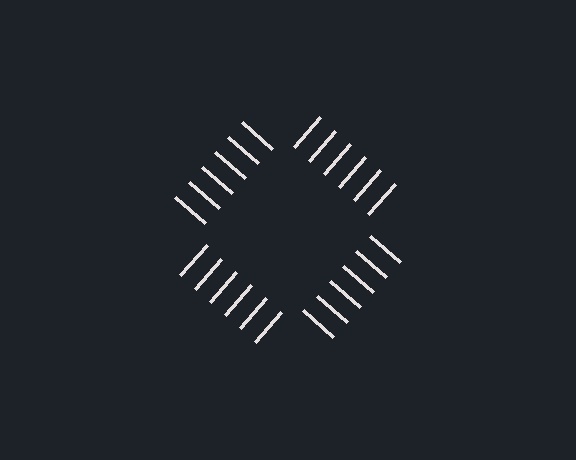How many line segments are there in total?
24 — 6 along each of the 4 edges.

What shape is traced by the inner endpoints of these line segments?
An illusory square — the line segments terminate on its edges but no continuous stroke is drawn.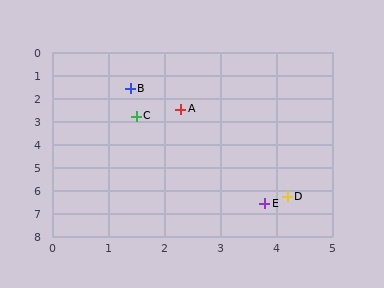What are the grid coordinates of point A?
Point A is at approximately (2.3, 2.5).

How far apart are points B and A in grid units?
Points B and A are about 1.3 grid units apart.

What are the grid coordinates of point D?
Point D is at approximately (4.2, 6.3).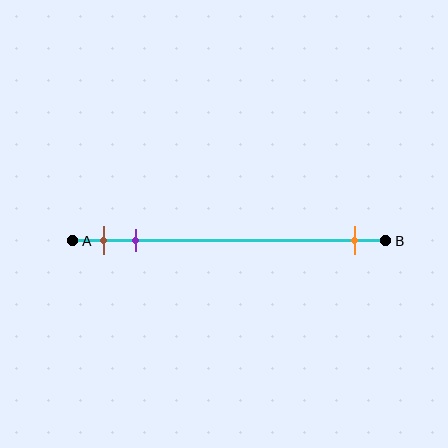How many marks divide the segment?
There are 3 marks dividing the segment.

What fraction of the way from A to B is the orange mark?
The orange mark is approximately 90% (0.9) of the way from A to B.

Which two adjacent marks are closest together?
The brown and purple marks are the closest adjacent pair.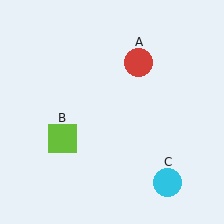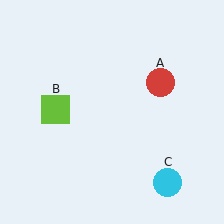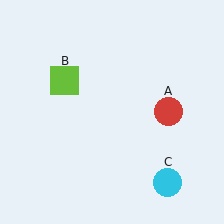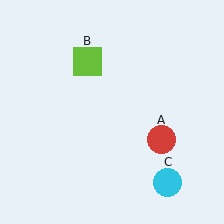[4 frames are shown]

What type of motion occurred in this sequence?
The red circle (object A), lime square (object B) rotated clockwise around the center of the scene.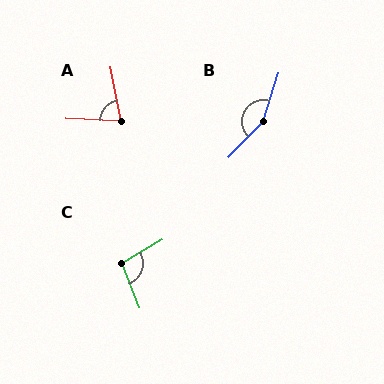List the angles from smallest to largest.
A (77°), C (100°), B (154°).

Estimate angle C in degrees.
Approximately 100 degrees.